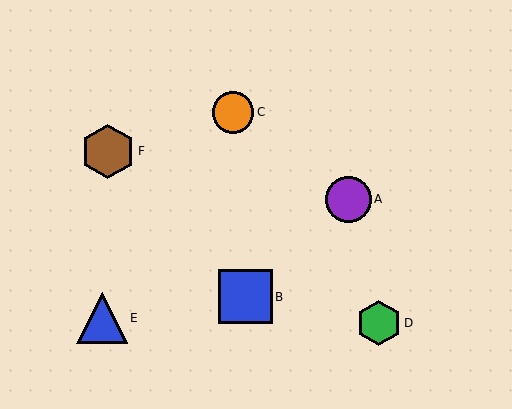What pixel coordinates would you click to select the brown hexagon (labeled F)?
Click at (108, 152) to select the brown hexagon F.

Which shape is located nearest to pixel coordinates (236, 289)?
The blue square (labeled B) at (246, 297) is nearest to that location.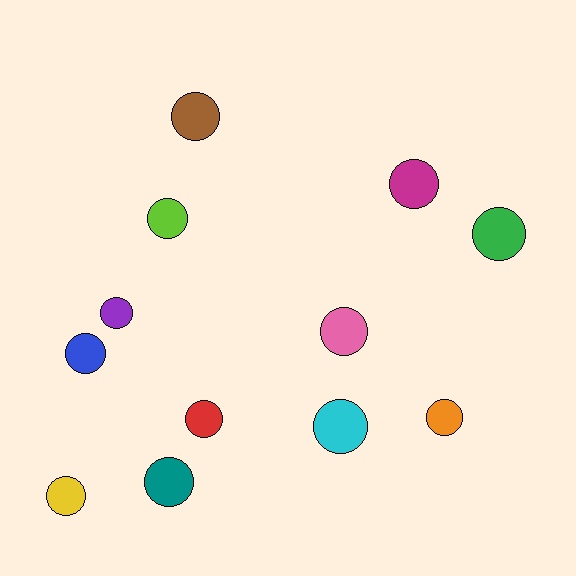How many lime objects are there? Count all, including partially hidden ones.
There is 1 lime object.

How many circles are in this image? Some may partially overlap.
There are 12 circles.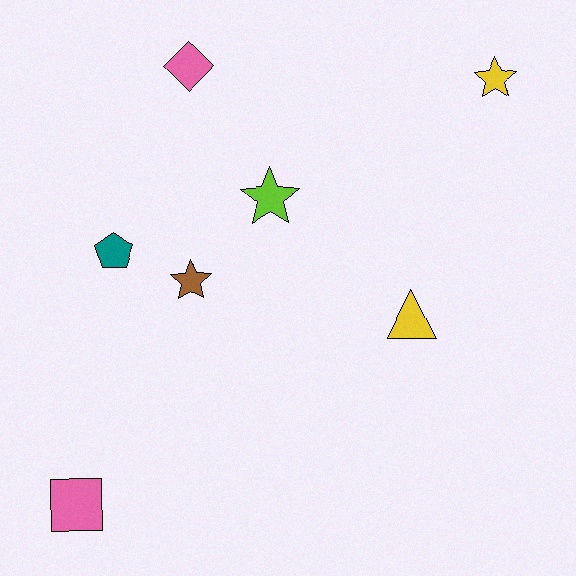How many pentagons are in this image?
There is 1 pentagon.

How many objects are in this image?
There are 7 objects.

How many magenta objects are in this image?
There are no magenta objects.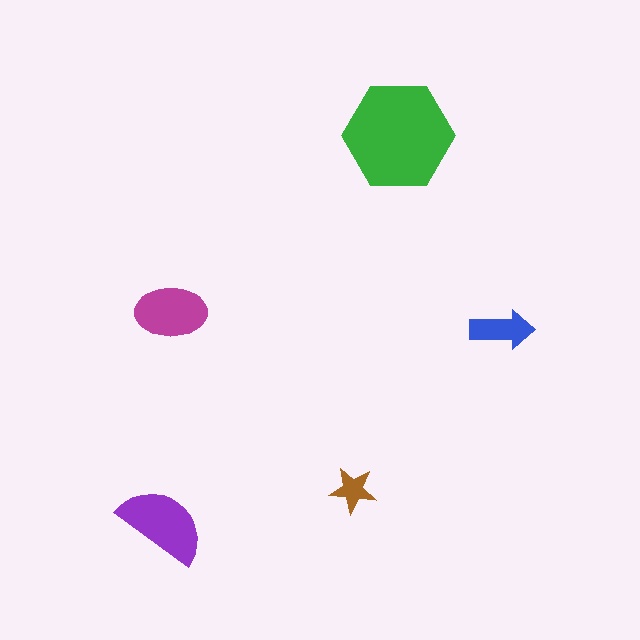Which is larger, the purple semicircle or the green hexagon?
The green hexagon.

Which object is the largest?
The green hexagon.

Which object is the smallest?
The brown star.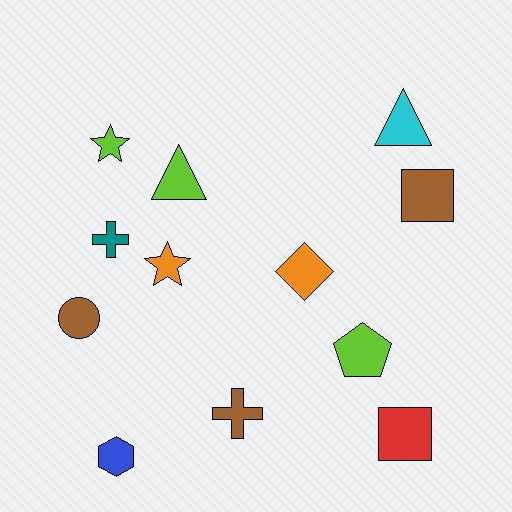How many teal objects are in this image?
There is 1 teal object.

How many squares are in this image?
There are 2 squares.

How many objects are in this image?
There are 12 objects.